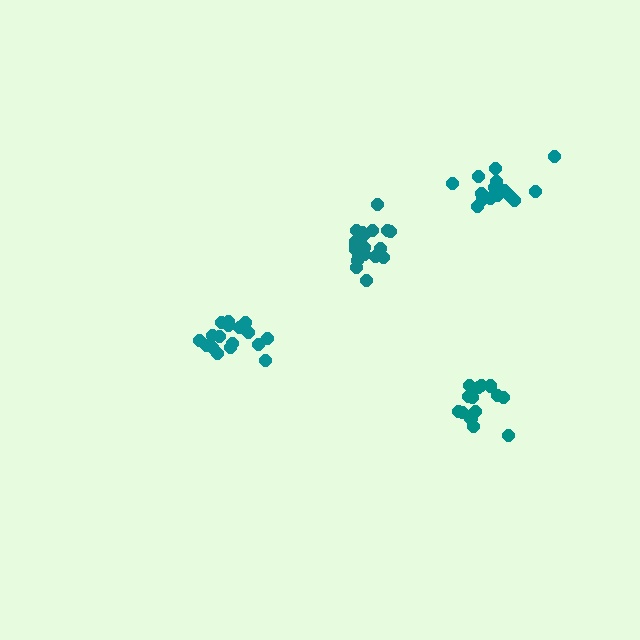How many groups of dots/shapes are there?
There are 4 groups.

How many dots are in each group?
Group 1: 19 dots, Group 2: 16 dots, Group 3: 15 dots, Group 4: 17 dots (67 total).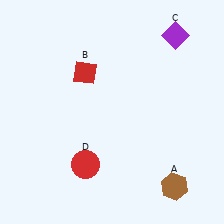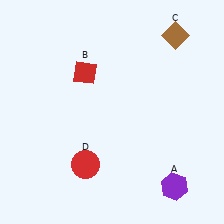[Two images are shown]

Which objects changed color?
A changed from brown to purple. C changed from purple to brown.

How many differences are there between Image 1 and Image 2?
There are 2 differences between the two images.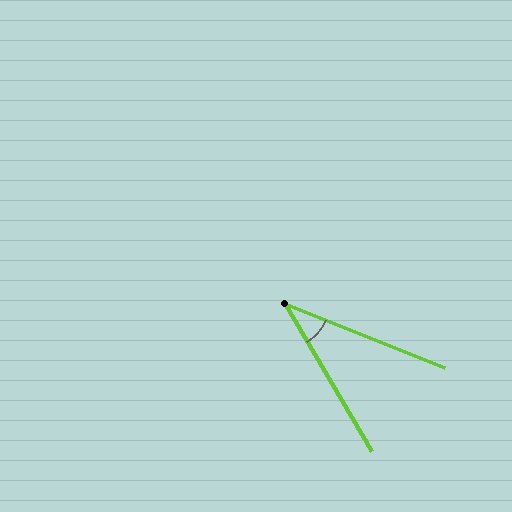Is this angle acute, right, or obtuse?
It is acute.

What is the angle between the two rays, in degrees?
Approximately 38 degrees.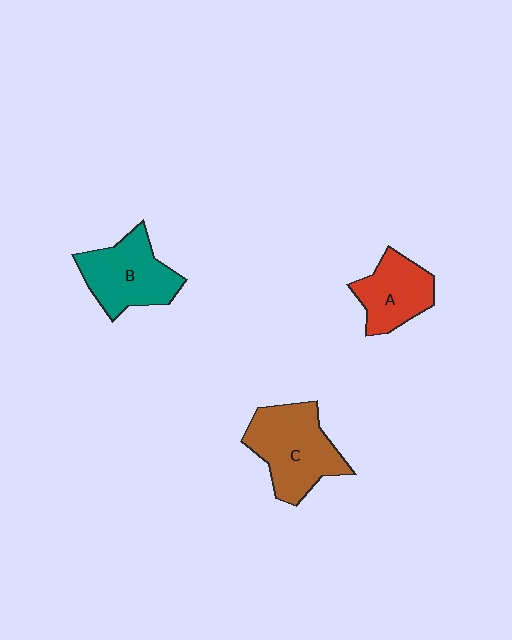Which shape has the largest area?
Shape C (brown).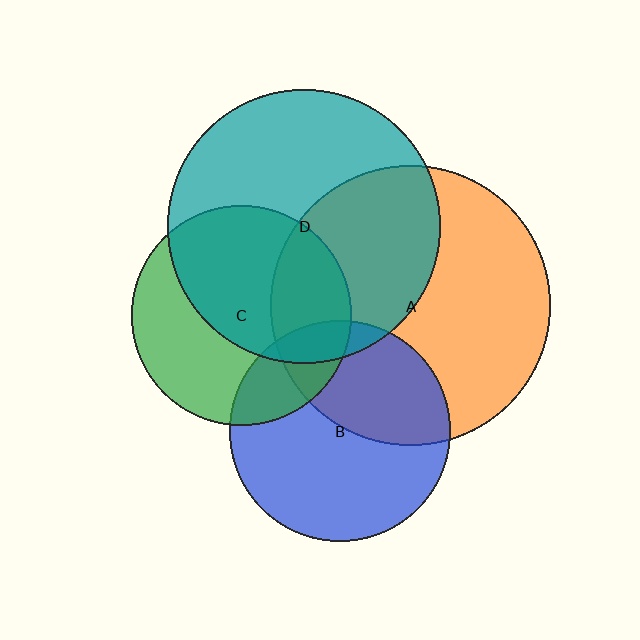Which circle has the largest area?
Circle A (orange).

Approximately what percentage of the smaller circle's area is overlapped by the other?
Approximately 55%.